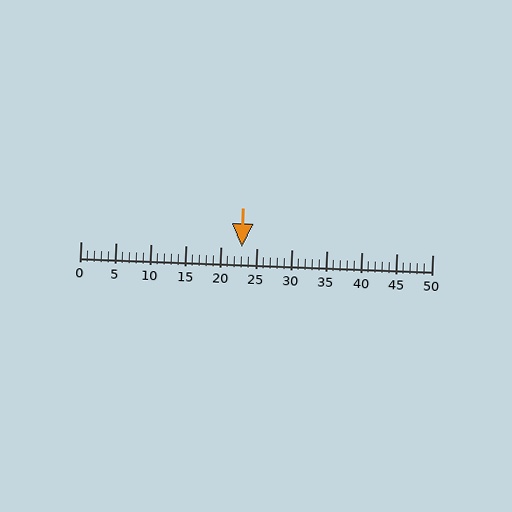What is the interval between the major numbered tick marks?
The major tick marks are spaced 5 units apart.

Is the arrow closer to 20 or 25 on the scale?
The arrow is closer to 25.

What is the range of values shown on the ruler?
The ruler shows values from 0 to 50.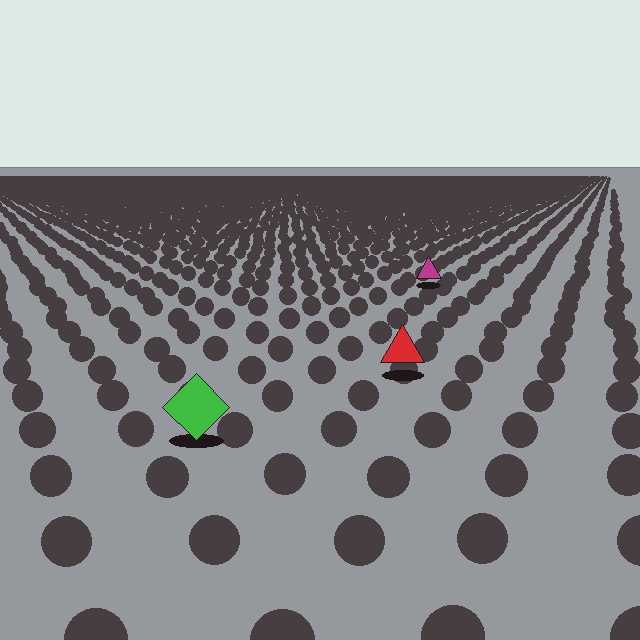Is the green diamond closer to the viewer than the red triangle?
Yes. The green diamond is closer — you can tell from the texture gradient: the ground texture is coarser near it.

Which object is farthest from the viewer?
The magenta triangle is farthest from the viewer. It appears smaller and the ground texture around it is denser.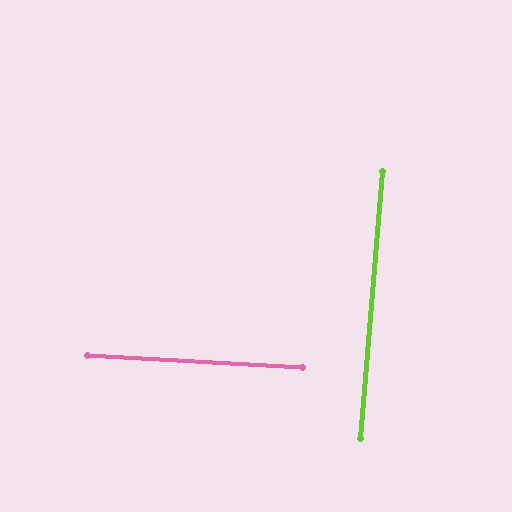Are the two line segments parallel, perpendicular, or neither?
Perpendicular — they meet at approximately 89°.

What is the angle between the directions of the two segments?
Approximately 89 degrees.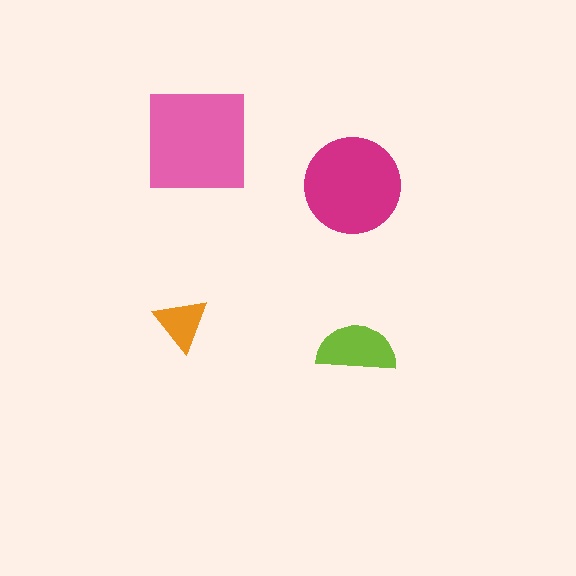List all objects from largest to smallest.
The pink square, the magenta circle, the lime semicircle, the orange triangle.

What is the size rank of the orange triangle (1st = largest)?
4th.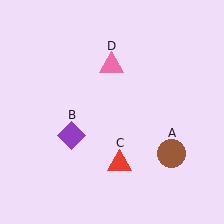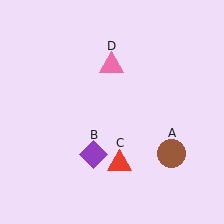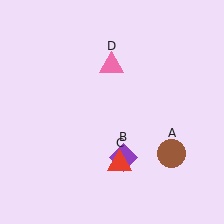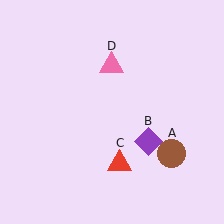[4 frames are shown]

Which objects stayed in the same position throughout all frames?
Brown circle (object A) and red triangle (object C) and pink triangle (object D) remained stationary.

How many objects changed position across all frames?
1 object changed position: purple diamond (object B).